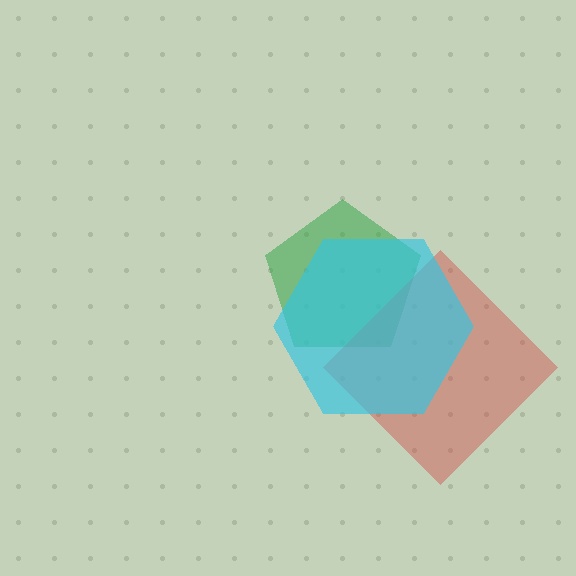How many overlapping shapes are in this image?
There are 3 overlapping shapes in the image.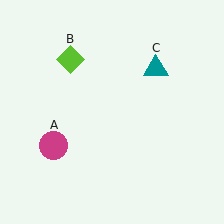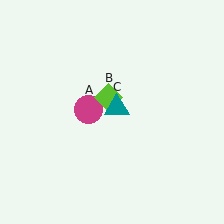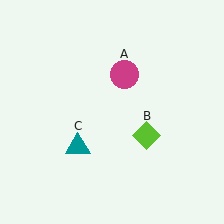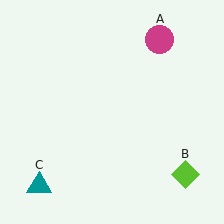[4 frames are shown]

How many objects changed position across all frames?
3 objects changed position: magenta circle (object A), lime diamond (object B), teal triangle (object C).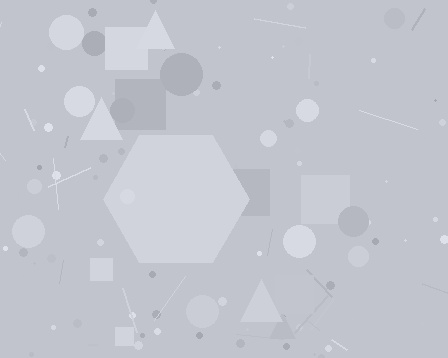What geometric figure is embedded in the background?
A hexagon is embedded in the background.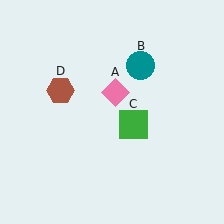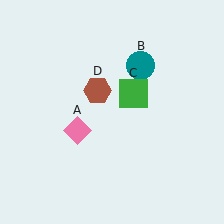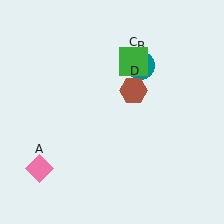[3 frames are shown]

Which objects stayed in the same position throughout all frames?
Teal circle (object B) remained stationary.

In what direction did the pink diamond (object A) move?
The pink diamond (object A) moved down and to the left.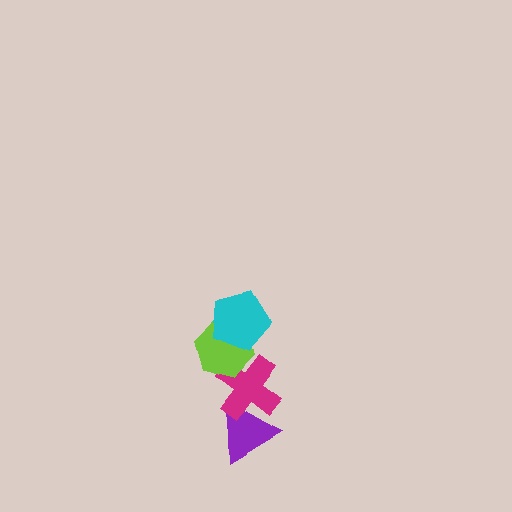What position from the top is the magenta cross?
The magenta cross is 3rd from the top.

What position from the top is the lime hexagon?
The lime hexagon is 2nd from the top.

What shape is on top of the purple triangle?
The magenta cross is on top of the purple triangle.